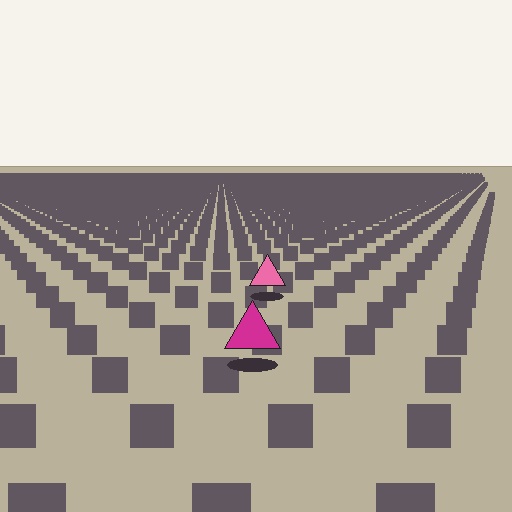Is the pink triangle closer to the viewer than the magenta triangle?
No. The magenta triangle is closer — you can tell from the texture gradient: the ground texture is coarser near it.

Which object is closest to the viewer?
The magenta triangle is closest. The texture marks near it are larger and more spread out.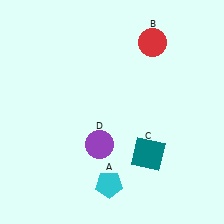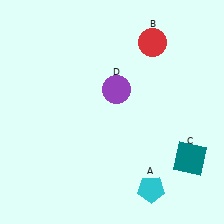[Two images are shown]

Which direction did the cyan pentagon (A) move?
The cyan pentagon (A) moved right.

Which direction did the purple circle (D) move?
The purple circle (D) moved up.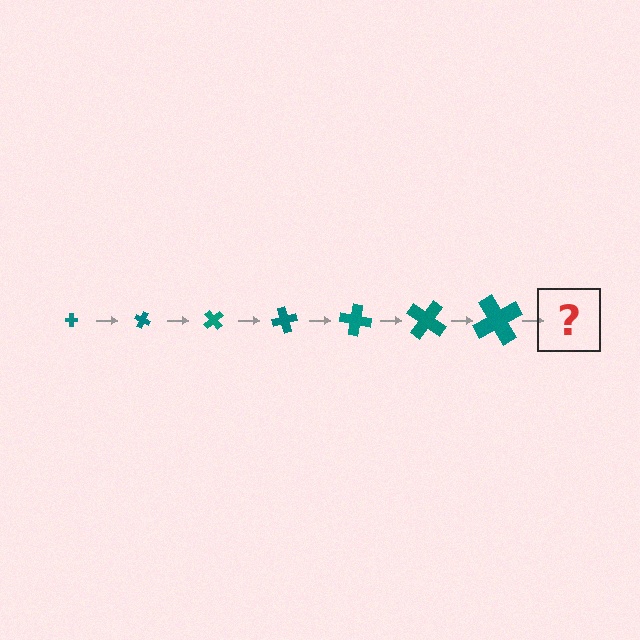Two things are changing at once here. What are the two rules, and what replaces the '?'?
The two rules are that the cross grows larger each step and it rotates 25 degrees each step. The '?' should be a cross, larger than the previous one and rotated 175 degrees from the start.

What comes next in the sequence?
The next element should be a cross, larger than the previous one and rotated 175 degrees from the start.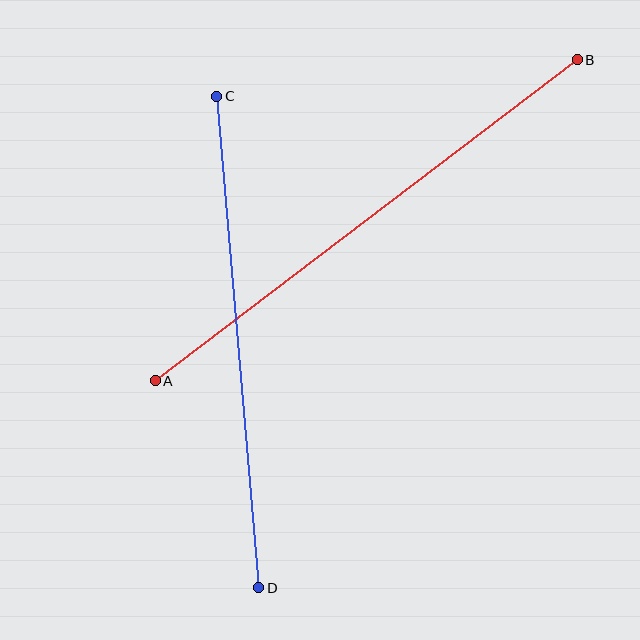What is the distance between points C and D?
The distance is approximately 494 pixels.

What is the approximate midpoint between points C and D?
The midpoint is at approximately (237, 342) pixels.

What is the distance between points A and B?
The distance is approximately 530 pixels.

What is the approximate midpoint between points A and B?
The midpoint is at approximately (366, 220) pixels.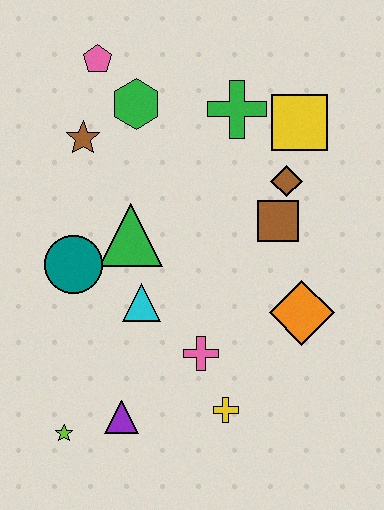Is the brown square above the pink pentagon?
No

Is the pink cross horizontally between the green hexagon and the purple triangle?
No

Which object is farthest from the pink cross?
The pink pentagon is farthest from the pink cross.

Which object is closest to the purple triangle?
The lime star is closest to the purple triangle.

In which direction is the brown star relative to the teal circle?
The brown star is above the teal circle.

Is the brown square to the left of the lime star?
No